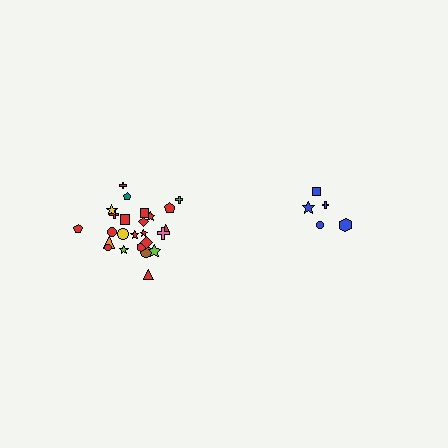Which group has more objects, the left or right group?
The left group.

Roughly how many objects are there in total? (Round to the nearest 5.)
Roughly 30 objects in total.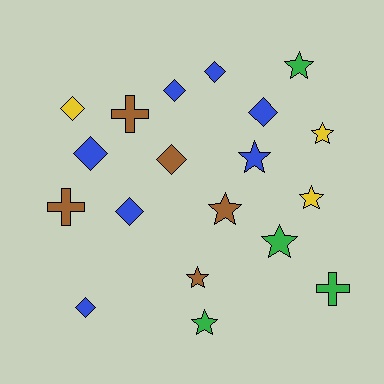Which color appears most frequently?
Blue, with 7 objects.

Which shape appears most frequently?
Diamond, with 8 objects.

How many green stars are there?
There are 3 green stars.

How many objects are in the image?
There are 19 objects.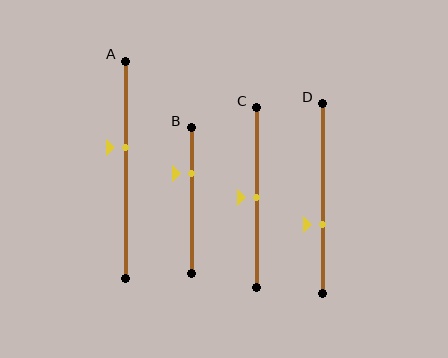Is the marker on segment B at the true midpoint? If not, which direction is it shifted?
No, the marker on segment B is shifted upward by about 19% of the segment length.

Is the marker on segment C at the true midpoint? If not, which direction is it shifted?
Yes, the marker on segment C is at the true midpoint.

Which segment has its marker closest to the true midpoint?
Segment C has its marker closest to the true midpoint.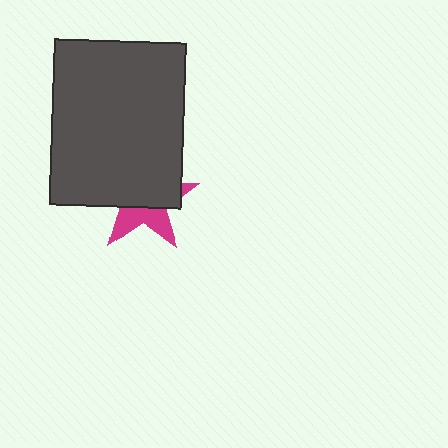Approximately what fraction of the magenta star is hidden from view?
Roughly 63% of the magenta star is hidden behind the dark gray rectangle.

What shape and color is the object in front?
The object in front is a dark gray rectangle.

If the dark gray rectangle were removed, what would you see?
You would see the complete magenta star.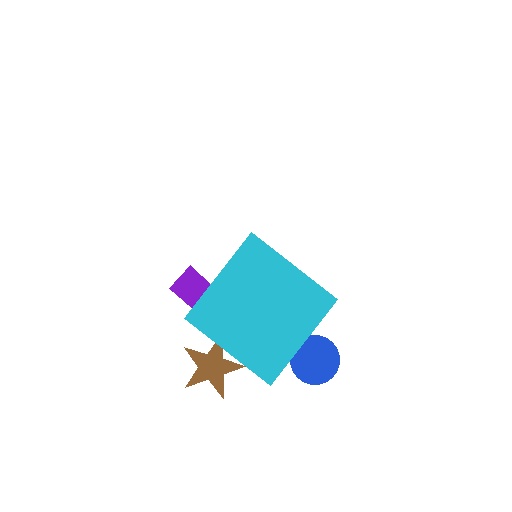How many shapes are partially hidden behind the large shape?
3 shapes are partially hidden.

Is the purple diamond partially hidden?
Yes, the purple diamond is partially hidden behind the cyan diamond.